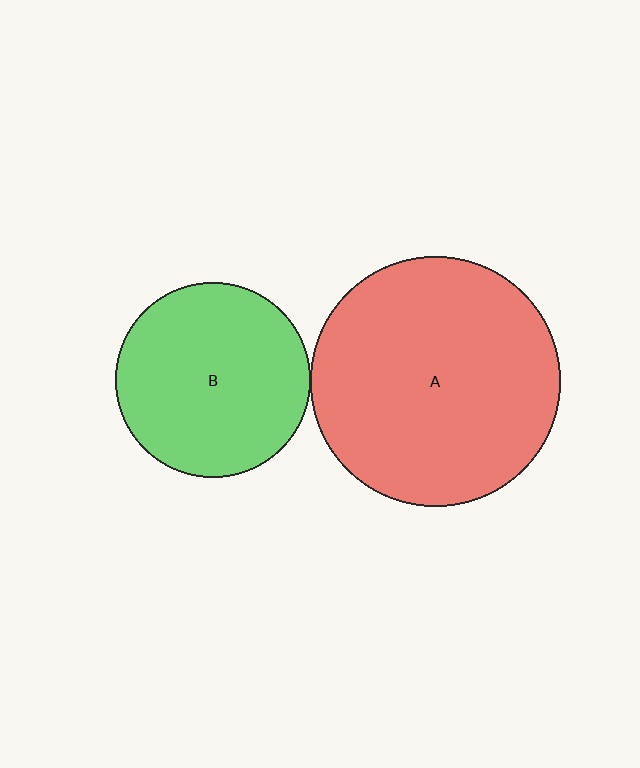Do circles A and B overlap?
Yes.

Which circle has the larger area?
Circle A (red).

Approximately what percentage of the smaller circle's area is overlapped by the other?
Approximately 5%.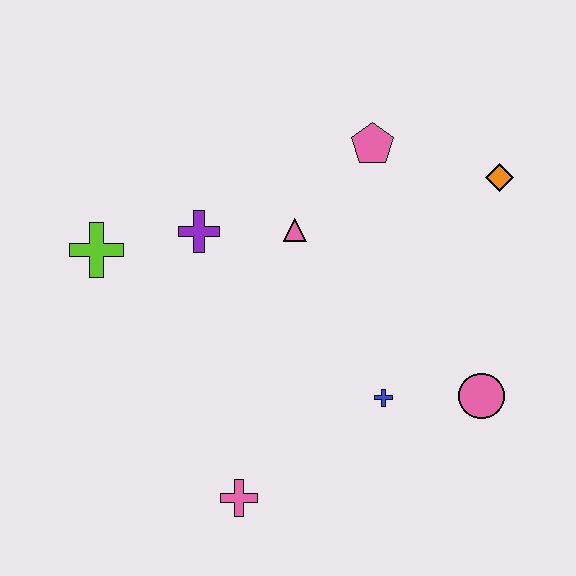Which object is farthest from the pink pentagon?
The pink cross is farthest from the pink pentagon.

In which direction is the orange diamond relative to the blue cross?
The orange diamond is above the blue cross.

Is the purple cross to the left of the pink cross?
Yes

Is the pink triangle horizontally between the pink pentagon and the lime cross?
Yes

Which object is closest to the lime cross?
The purple cross is closest to the lime cross.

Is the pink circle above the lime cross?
No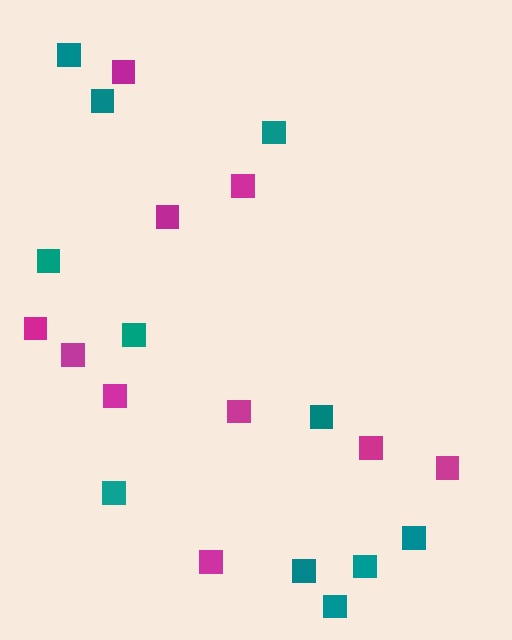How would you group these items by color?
There are 2 groups: one group of teal squares (11) and one group of magenta squares (10).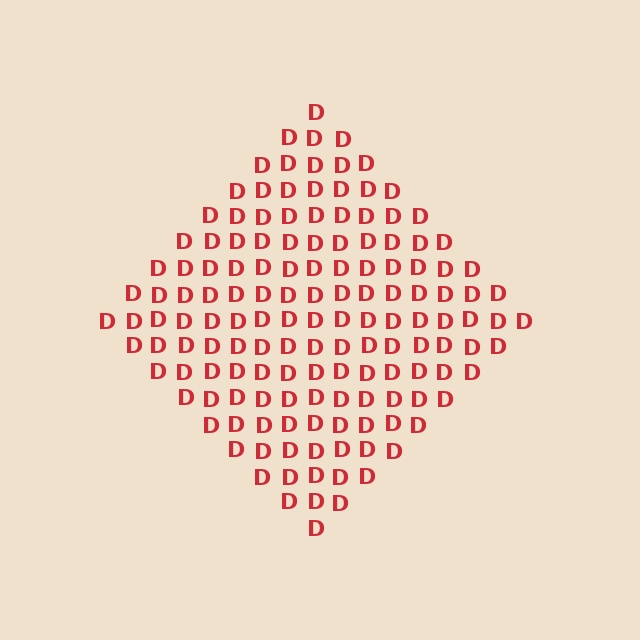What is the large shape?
The large shape is a diamond.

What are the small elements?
The small elements are letter D's.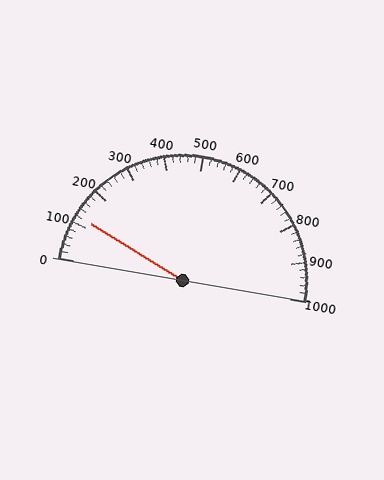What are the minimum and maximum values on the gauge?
The gauge ranges from 0 to 1000.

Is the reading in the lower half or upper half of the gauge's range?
The reading is in the lower half of the range (0 to 1000).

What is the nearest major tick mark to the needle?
The nearest major tick mark is 100.